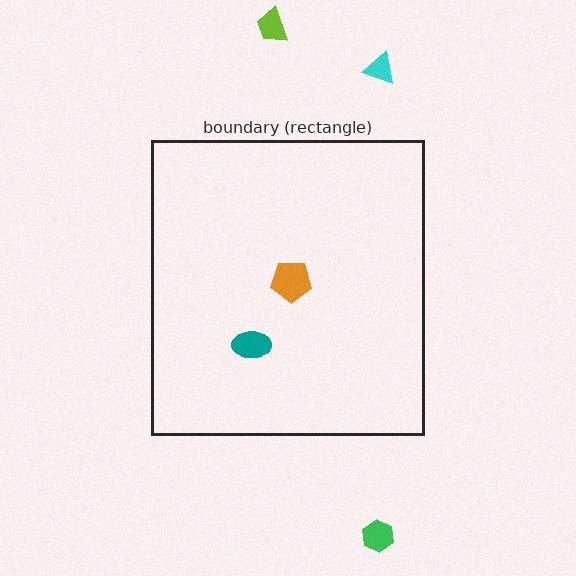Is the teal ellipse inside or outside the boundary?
Inside.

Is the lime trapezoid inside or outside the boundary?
Outside.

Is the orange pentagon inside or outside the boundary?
Inside.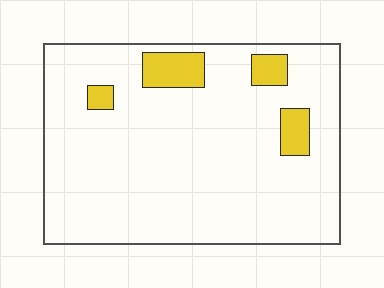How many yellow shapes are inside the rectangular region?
4.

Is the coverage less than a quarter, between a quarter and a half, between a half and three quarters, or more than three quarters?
Less than a quarter.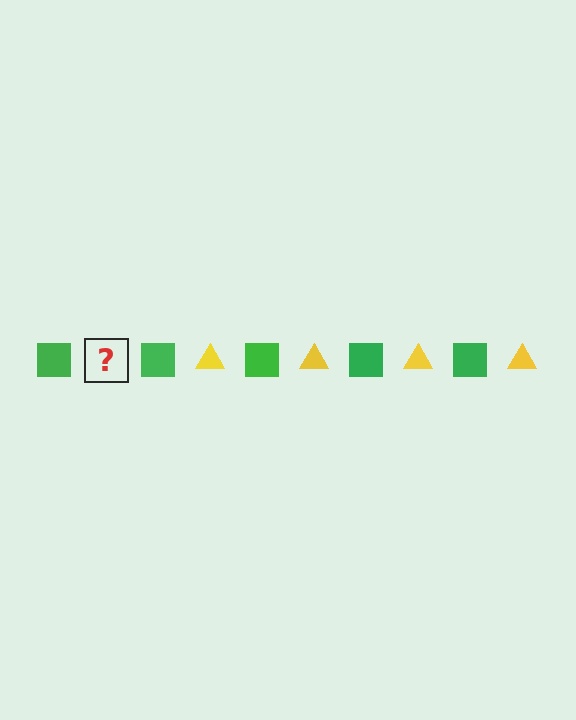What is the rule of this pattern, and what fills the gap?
The rule is that the pattern alternates between green square and yellow triangle. The gap should be filled with a yellow triangle.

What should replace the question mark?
The question mark should be replaced with a yellow triangle.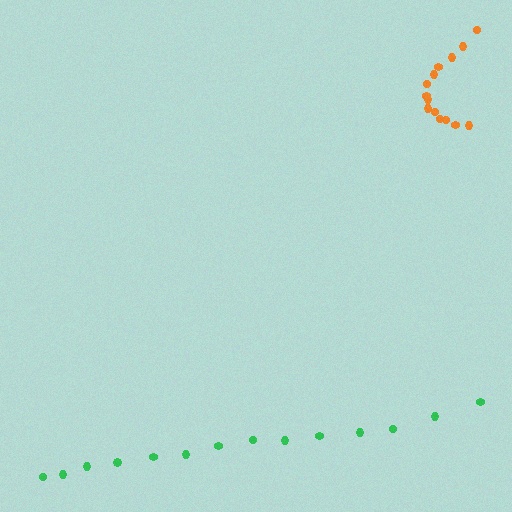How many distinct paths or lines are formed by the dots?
There are 2 distinct paths.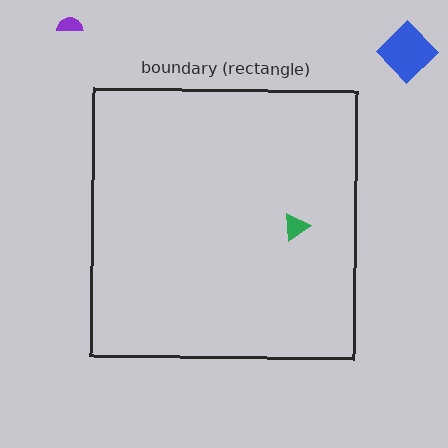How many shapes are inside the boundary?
1 inside, 2 outside.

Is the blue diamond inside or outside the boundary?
Outside.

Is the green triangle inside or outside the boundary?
Inside.